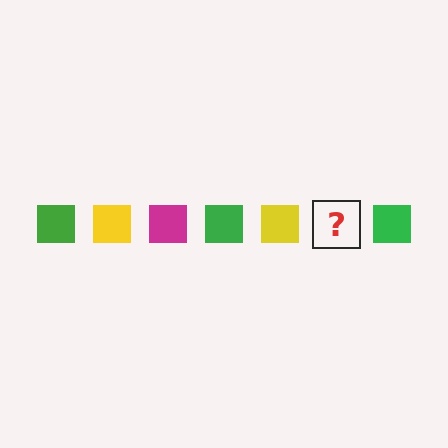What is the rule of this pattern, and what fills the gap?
The rule is that the pattern cycles through green, yellow, magenta squares. The gap should be filled with a magenta square.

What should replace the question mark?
The question mark should be replaced with a magenta square.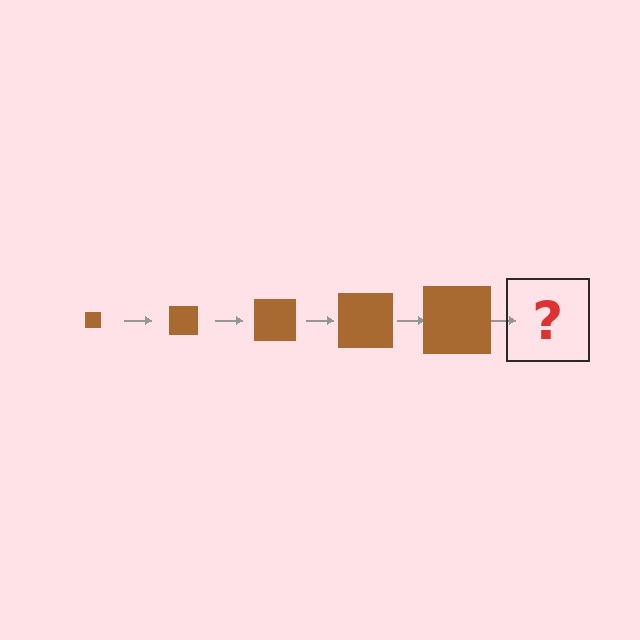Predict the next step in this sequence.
The next step is a brown square, larger than the previous one.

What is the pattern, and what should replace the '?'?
The pattern is that the square gets progressively larger each step. The '?' should be a brown square, larger than the previous one.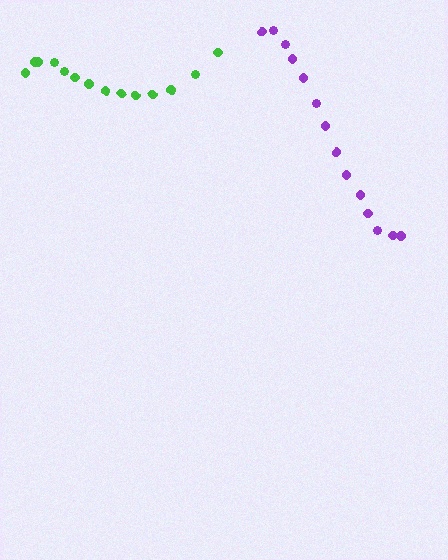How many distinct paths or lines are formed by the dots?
There are 2 distinct paths.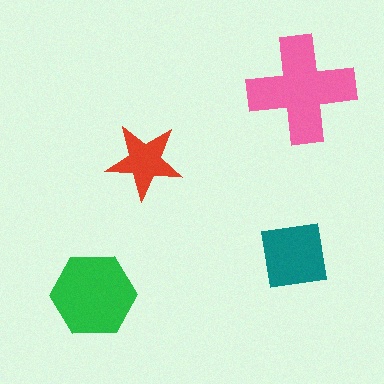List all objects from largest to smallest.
The pink cross, the green hexagon, the teal square, the red star.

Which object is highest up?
The pink cross is topmost.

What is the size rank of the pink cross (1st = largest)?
1st.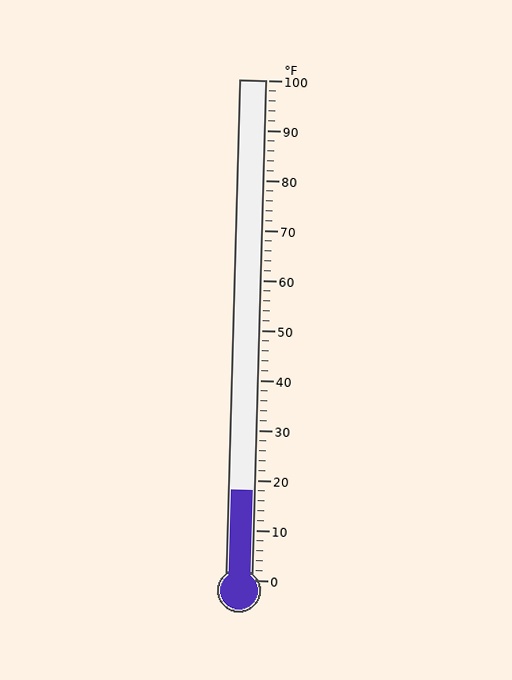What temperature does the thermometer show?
The thermometer shows approximately 18°F.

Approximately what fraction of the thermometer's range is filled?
The thermometer is filled to approximately 20% of its range.